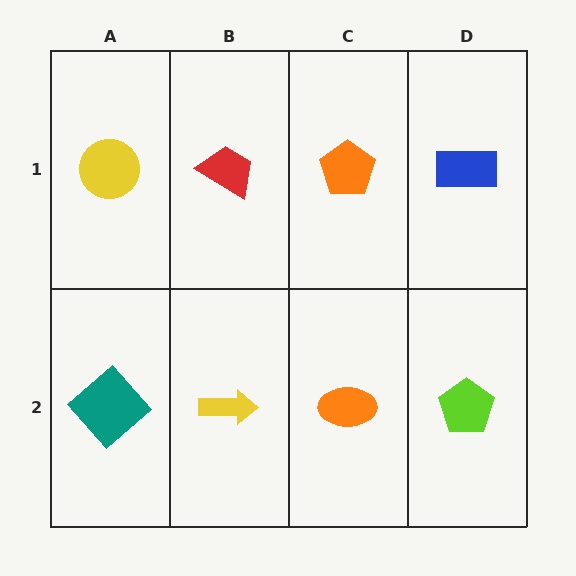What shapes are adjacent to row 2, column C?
An orange pentagon (row 1, column C), a yellow arrow (row 2, column B), a lime pentagon (row 2, column D).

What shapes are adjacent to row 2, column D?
A blue rectangle (row 1, column D), an orange ellipse (row 2, column C).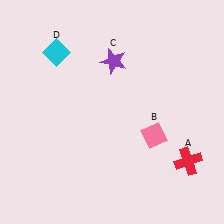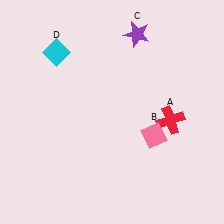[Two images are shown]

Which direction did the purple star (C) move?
The purple star (C) moved up.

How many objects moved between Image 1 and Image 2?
2 objects moved between the two images.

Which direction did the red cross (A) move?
The red cross (A) moved up.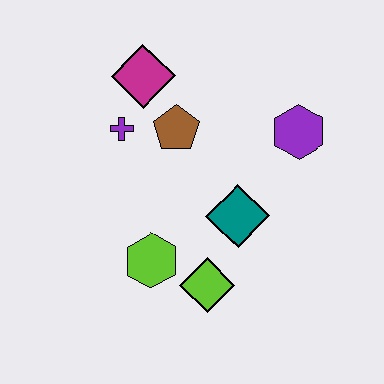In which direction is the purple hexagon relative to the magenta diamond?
The purple hexagon is to the right of the magenta diamond.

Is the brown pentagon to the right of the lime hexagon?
Yes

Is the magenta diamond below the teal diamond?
No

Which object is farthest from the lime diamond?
The magenta diamond is farthest from the lime diamond.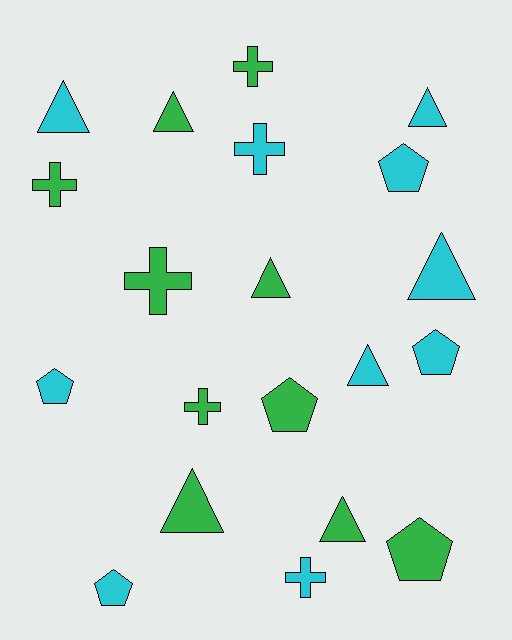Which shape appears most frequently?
Triangle, with 8 objects.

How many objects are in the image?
There are 20 objects.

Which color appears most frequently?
Green, with 10 objects.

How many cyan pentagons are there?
There are 4 cyan pentagons.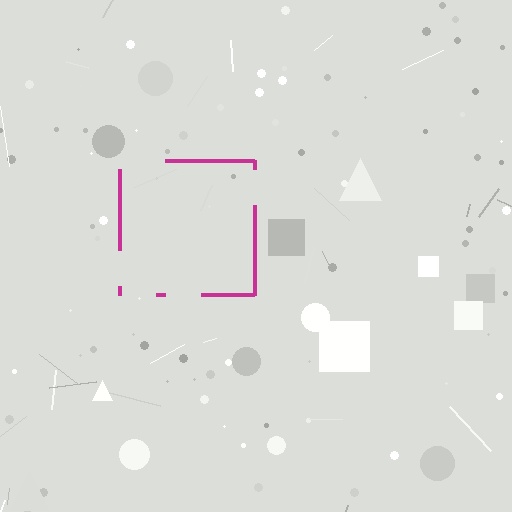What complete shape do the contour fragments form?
The contour fragments form a square.